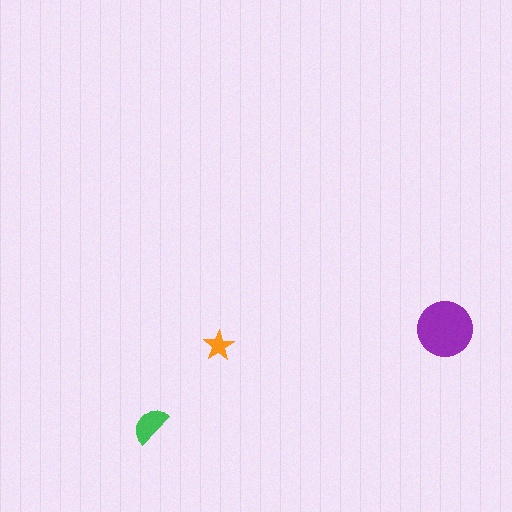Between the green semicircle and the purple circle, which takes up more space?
The purple circle.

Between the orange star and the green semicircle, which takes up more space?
The green semicircle.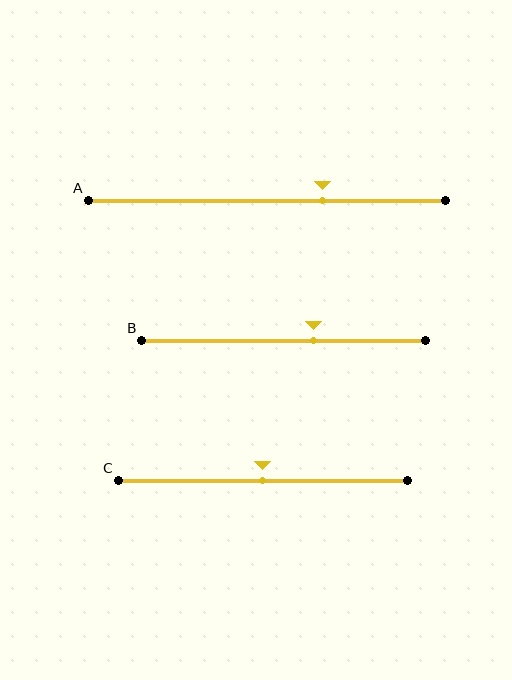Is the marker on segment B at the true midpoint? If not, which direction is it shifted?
No, the marker on segment B is shifted to the right by about 11% of the segment length.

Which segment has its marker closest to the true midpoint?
Segment C has its marker closest to the true midpoint.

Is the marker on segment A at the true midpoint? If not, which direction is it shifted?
No, the marker on segment A is shifted to the right by about 16% of the segment length.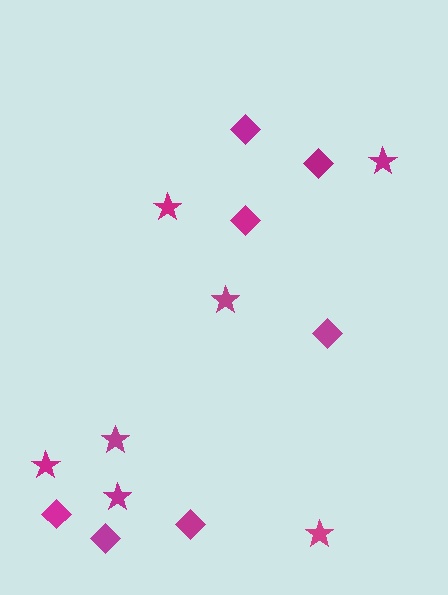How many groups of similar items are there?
There are 2 groups: one group of stars (7) and one group of diamonds (7).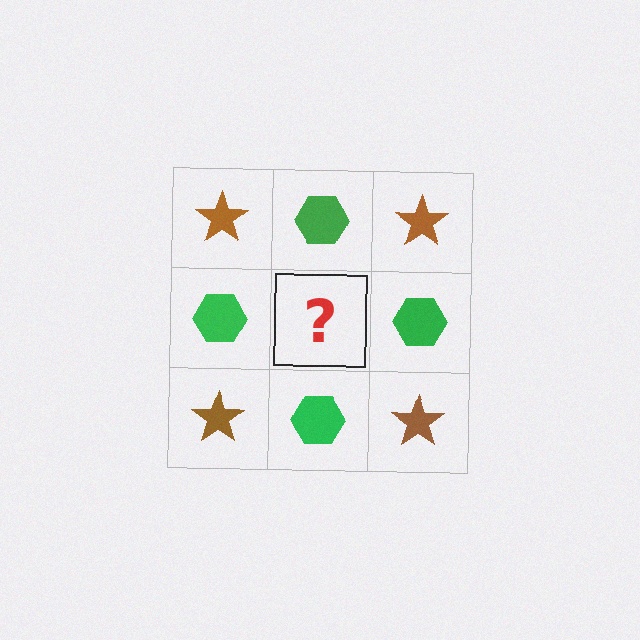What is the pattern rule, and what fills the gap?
The rule is that it alternates brown star and green hexagon in a checkerboard pattern. The gap should be filled with a brown star.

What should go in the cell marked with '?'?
The missing cell should contain a brown star.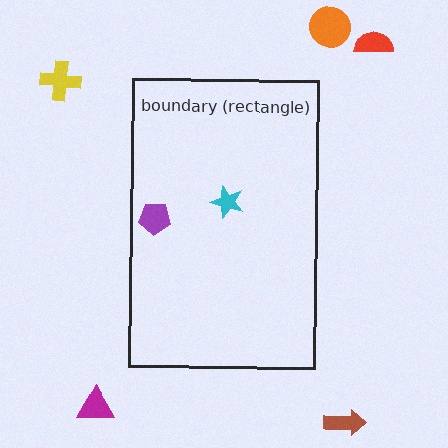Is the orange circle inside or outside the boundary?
Outside.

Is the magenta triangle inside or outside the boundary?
Outside.